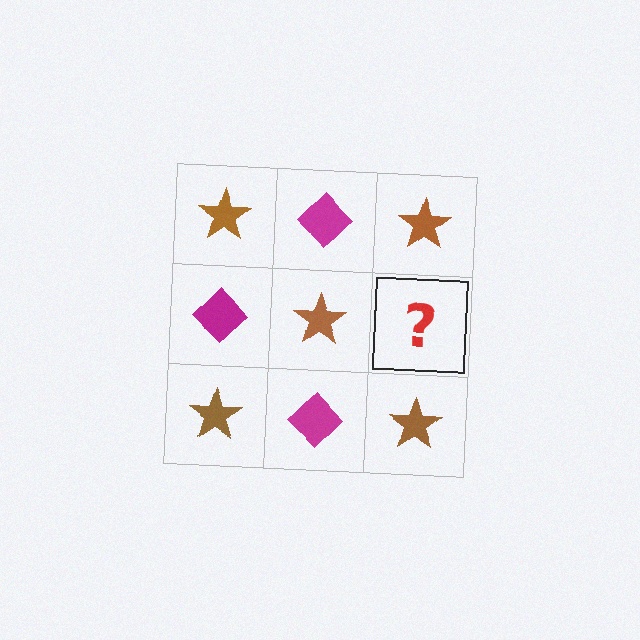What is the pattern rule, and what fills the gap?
The rule is that it alternates brown star and magenta diamond in a checkerboard pattern. The gap should be filled with a magenta diamond.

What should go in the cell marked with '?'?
The missing cell should contain a magenta diamond.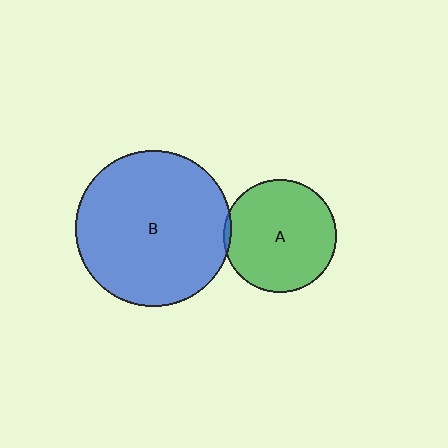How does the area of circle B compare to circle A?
Approximately 1.9 times.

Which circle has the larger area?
Circle B (blue).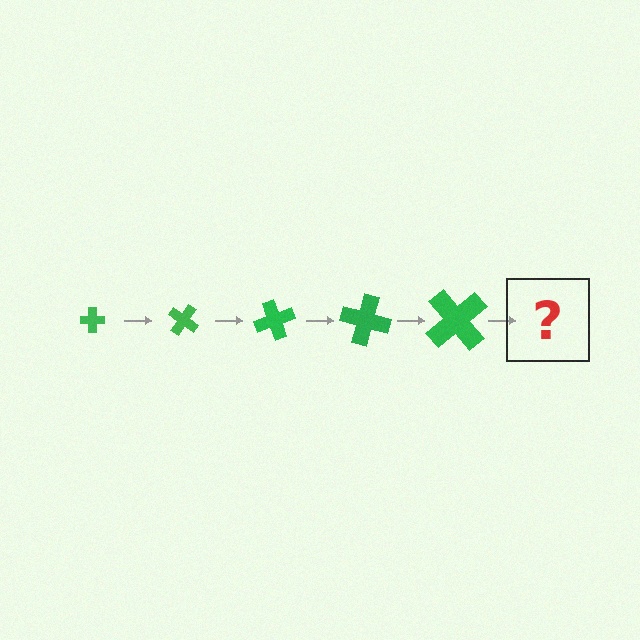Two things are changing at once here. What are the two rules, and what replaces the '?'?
The two rules are that the cross grows larger each step and it rotates 35 degrees each step. The '?' should be a cross, larger than the previous one and rotated 175 degrees from the start.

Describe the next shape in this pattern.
It should be a cross, larger than the previous one and rotated 175 degrees from the start.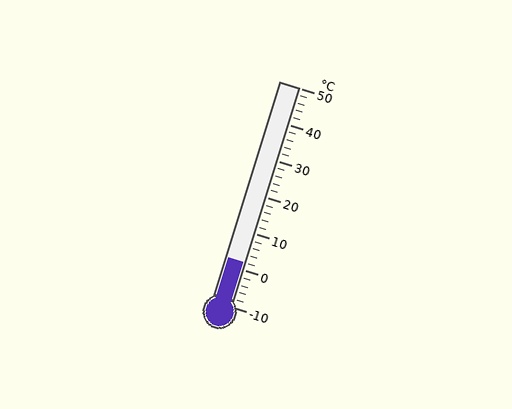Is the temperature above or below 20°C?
The temperature is below 20°C.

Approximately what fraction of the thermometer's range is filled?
The thermometer is filled to approximately 20% of its range.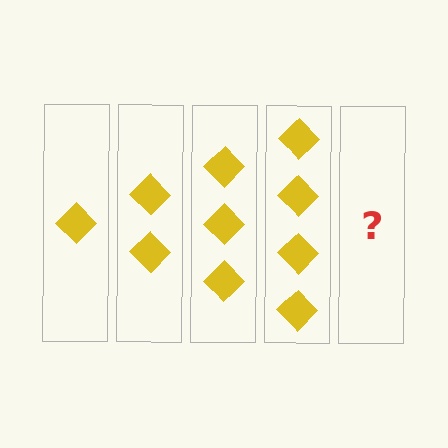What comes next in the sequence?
The next element should be 5 diamonds.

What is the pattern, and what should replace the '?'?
The pattern is that each step adds one more diamond. The '?' should be 5 diamonds.